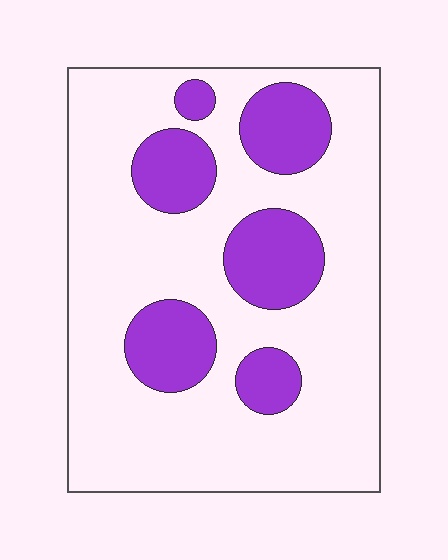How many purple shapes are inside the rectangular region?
6.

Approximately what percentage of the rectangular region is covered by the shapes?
Approximately 25%.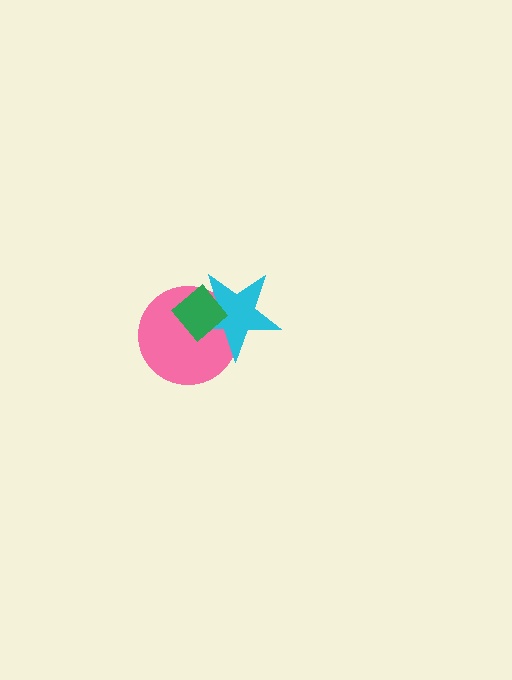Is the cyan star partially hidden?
Yes, it is partially covered by another shape.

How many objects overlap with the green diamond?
2 objects overlap with the green diamond.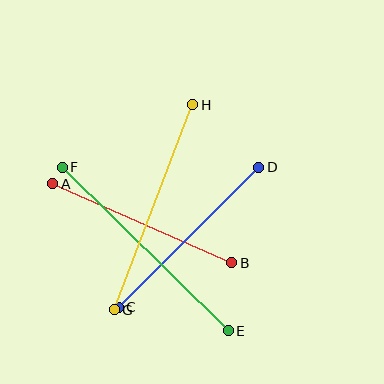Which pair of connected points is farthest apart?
Points E and F are farthest apart.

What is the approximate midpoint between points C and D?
The midpoint is at approximately (189, 237) pixels.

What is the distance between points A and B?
The distance is approximately 196 pixels.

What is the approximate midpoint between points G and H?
The midpoint is at approximately (153, 207) pixels.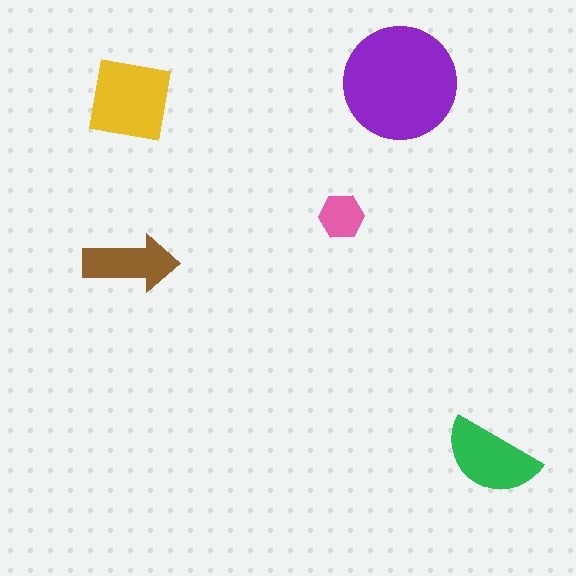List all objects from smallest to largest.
The pink hexagon, the brown arrow, the green semicircle, the yellow square, the purple circle.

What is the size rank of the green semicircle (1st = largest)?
3rd.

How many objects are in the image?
There are 5 objects in the image.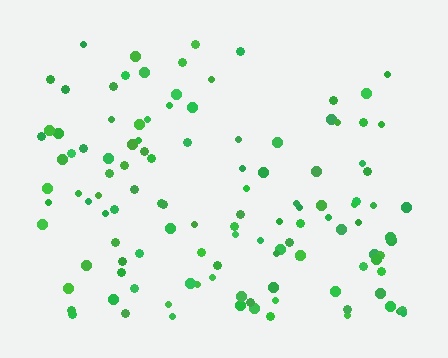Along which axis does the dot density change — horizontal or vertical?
Vertical.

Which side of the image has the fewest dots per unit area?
The top.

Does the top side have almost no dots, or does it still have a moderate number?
Still a moderate number, just noticeably fewer than the bottom.